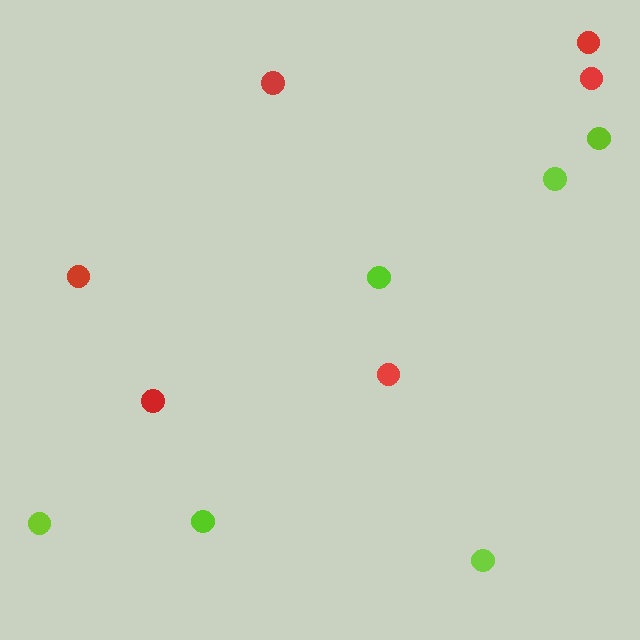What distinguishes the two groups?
There are 2 groups: one group of lime circles (6) and one group of red circles (6).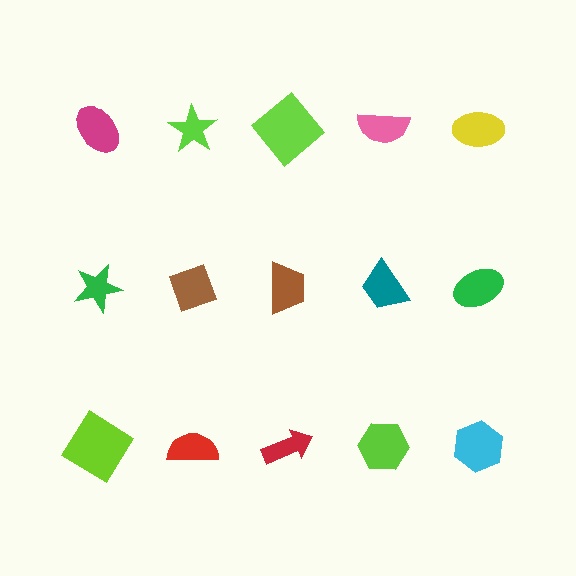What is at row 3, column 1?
A lime diamond.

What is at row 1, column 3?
A lime diamond.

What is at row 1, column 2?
A lime star.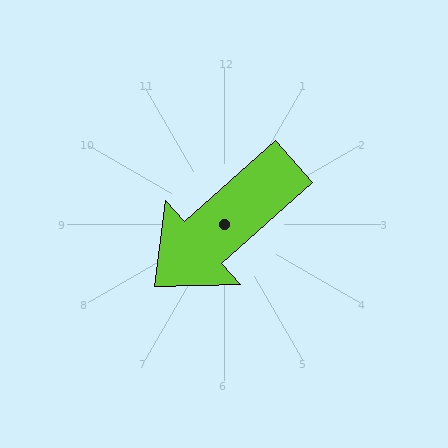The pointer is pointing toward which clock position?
Roughly 8 o'clock.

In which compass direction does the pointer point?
Southwest.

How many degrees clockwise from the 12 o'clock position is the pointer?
Approximately 228 degrees.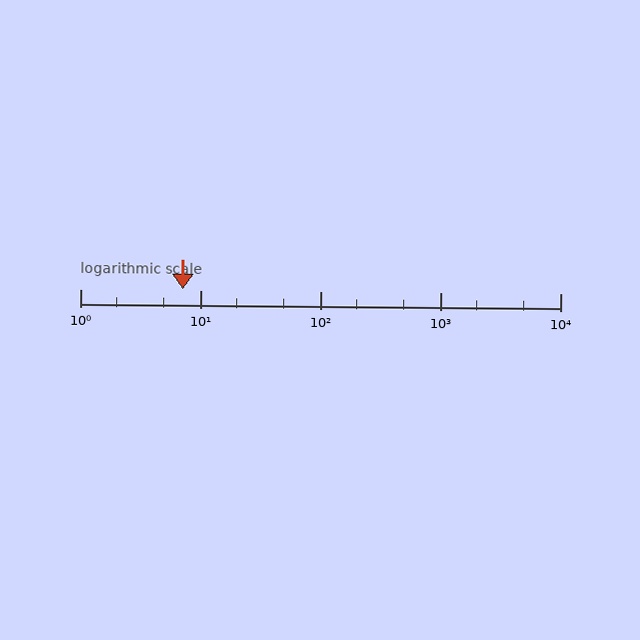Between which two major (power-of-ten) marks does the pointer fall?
The pointer is between 1 and 10.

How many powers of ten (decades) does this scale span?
The scale spans 4 decades, from 1 to 10000.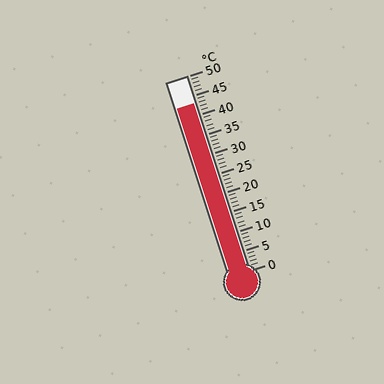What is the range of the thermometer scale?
The thermometer scale ranges from 0°C to 50°C.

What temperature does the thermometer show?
The thermometer shows approximately 43°C.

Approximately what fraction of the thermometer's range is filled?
The thermometer is filled to approximately 85% of its range.